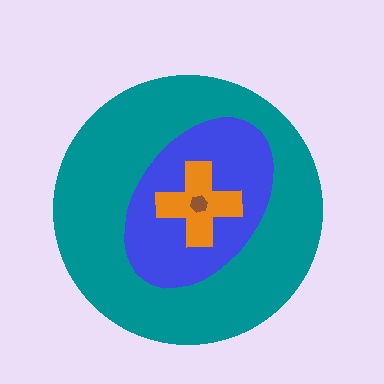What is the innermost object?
The brown hexagon.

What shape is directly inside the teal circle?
The blue ellipse.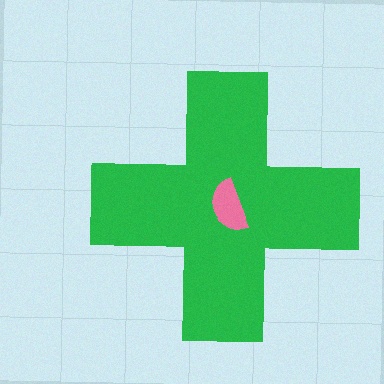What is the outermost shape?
The green cross.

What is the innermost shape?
The pink semicircle.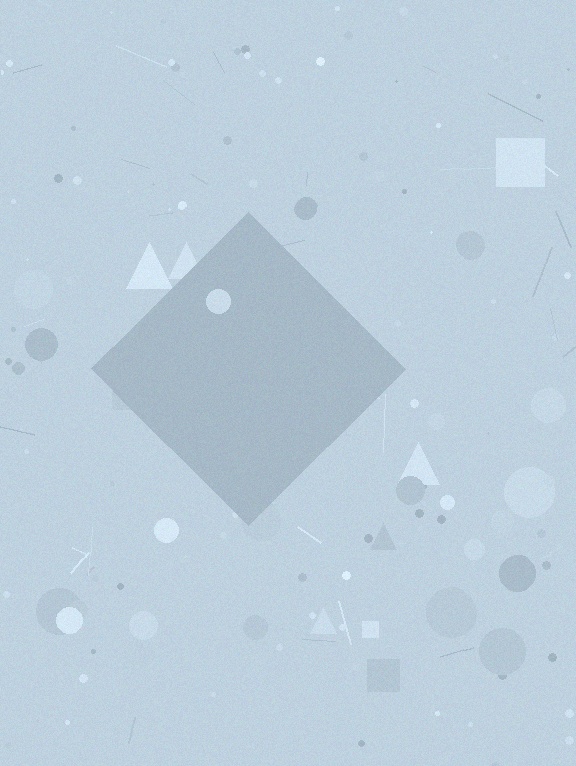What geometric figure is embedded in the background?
A diamond is embedded in the background.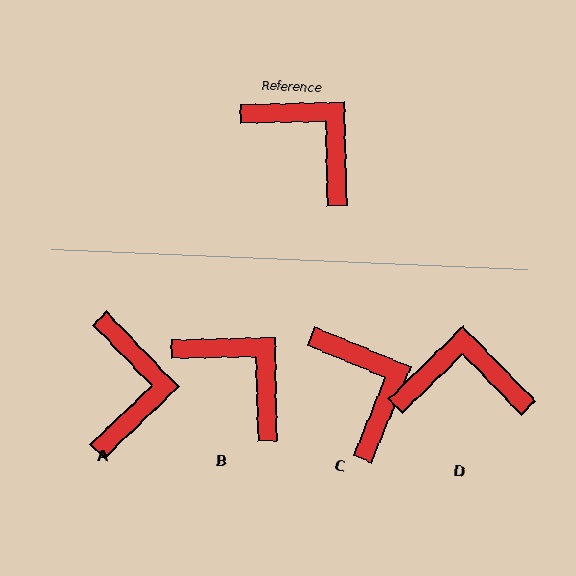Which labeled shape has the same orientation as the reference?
B.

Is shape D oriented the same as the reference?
No, it is off by about 43 degrees.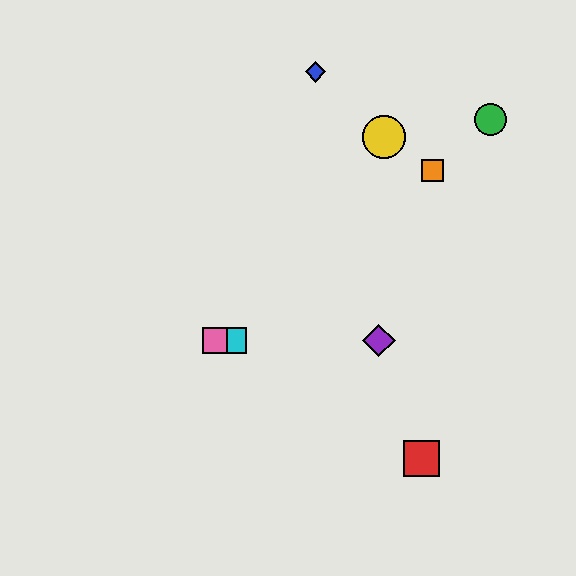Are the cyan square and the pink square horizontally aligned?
Yes, both are at y≈341.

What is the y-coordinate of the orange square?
The orange square is at y≈170.